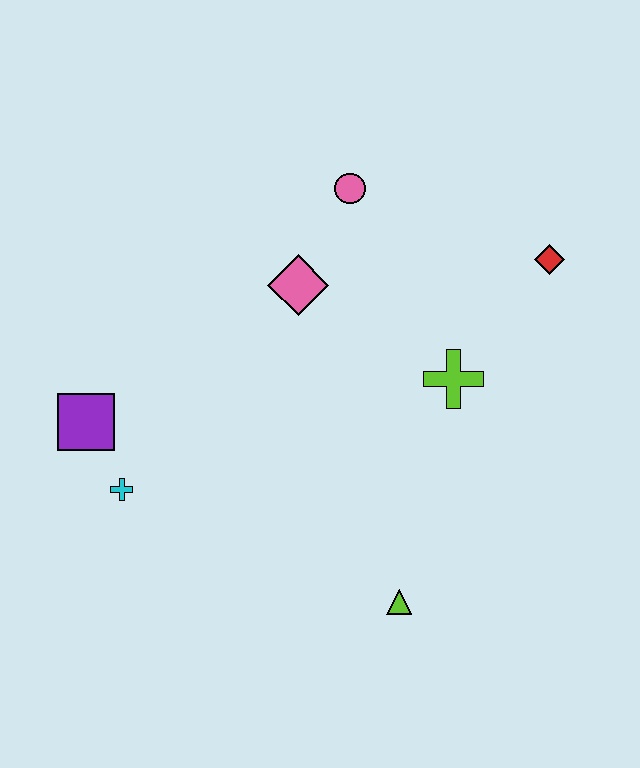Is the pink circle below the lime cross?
No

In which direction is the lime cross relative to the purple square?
The lime cross is to the right of the purple square.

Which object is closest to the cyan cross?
The purple square is closest to the cyan cross.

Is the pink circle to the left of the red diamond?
Yes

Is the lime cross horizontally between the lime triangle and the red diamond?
Yes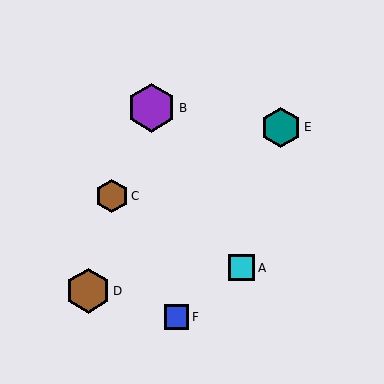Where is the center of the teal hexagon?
The center of the teal hexagon is at (281, 127).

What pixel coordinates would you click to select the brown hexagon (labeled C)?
Click at (112, 196) to select the brown hexagon C.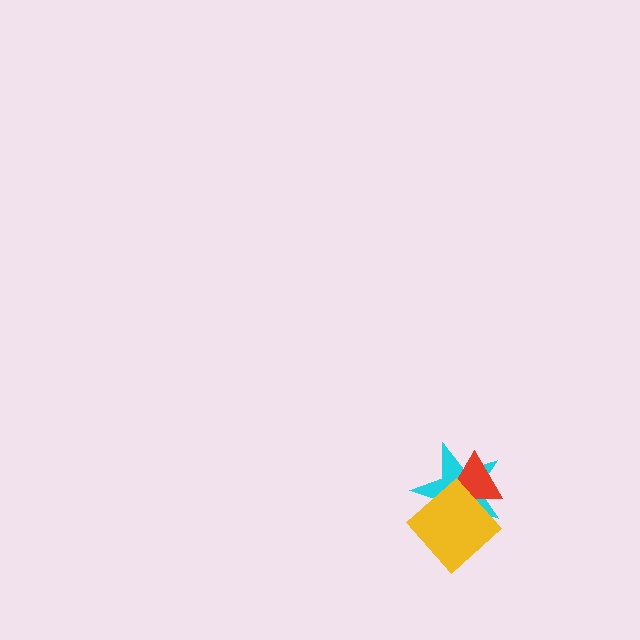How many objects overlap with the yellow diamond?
2 objects overlap with the yellow diamond.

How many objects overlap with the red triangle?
2 objects overlap with the red triangle.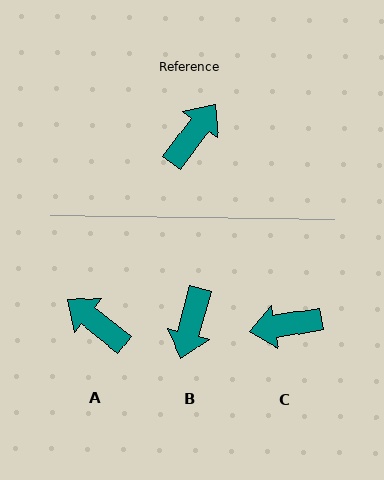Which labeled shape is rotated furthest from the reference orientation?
B, about 159 degrees away.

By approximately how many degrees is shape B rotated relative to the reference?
Approximately 159 degrees clockwise.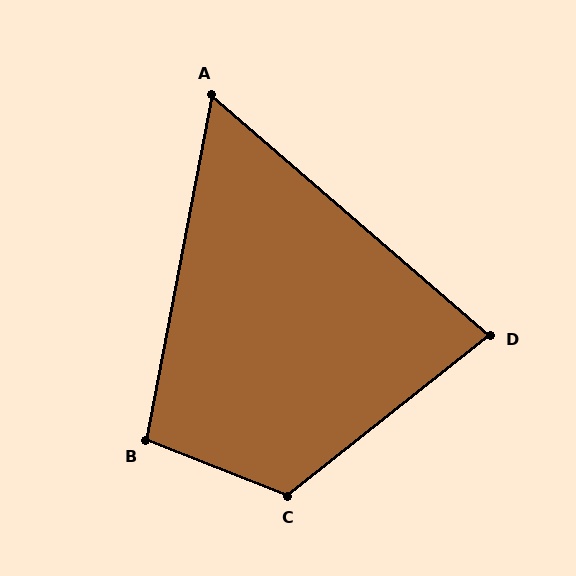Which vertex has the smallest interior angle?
A, at approximately 60 degrees.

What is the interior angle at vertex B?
Approximately 101 degrees (obtuse).